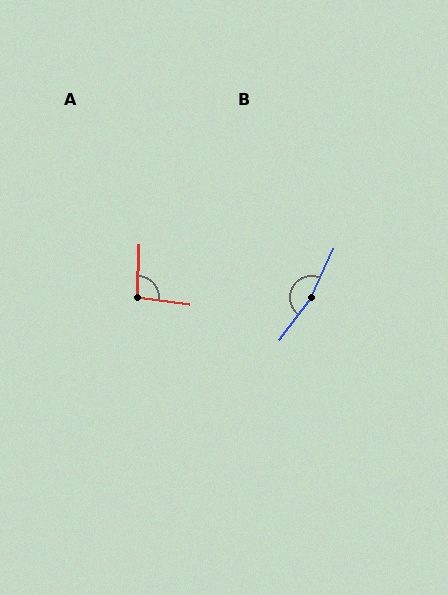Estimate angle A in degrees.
Approximately 96 degrees.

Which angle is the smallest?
A, at approximately 96 degrees.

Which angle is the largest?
B, at approximately 168 degrees.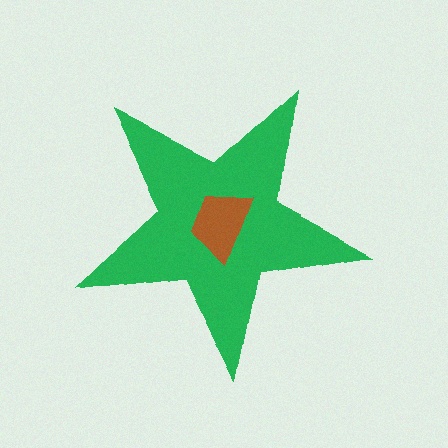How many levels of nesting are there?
2.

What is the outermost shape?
The green star.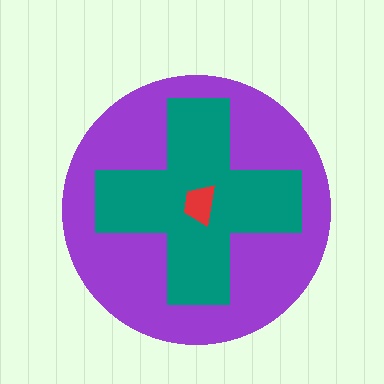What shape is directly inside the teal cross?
The red trapezoid.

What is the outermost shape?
The purple circle.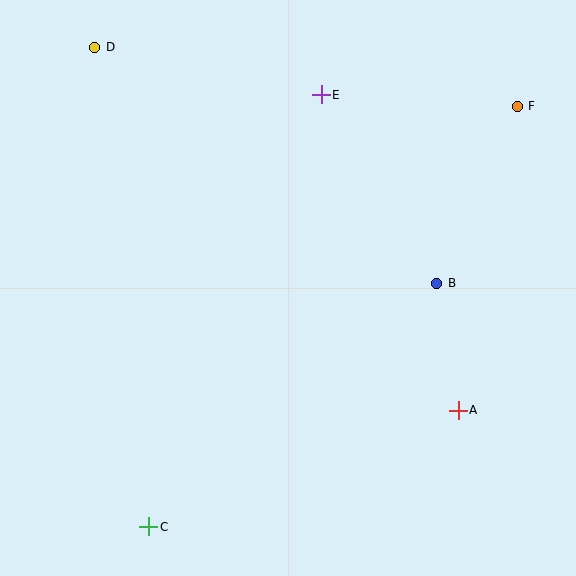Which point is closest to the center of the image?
Point B at (437, 283) is closest to the center.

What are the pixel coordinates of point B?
Point B is at (437, 283).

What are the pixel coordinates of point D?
Point D is at (95, 47).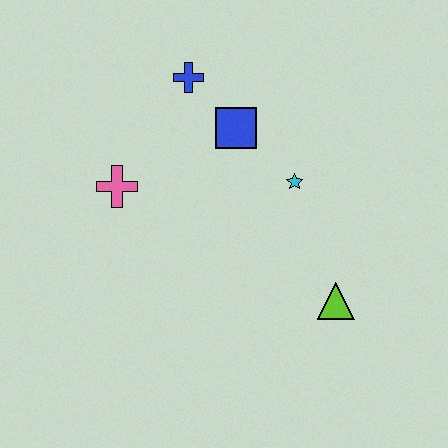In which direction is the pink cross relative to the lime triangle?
The pink cross is to the left of the lime triangle.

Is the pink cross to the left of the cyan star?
Yes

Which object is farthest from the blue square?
The lime triangle is farthest from the blue square.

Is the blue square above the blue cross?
No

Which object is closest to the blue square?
The blue cross is closest to the blue square.